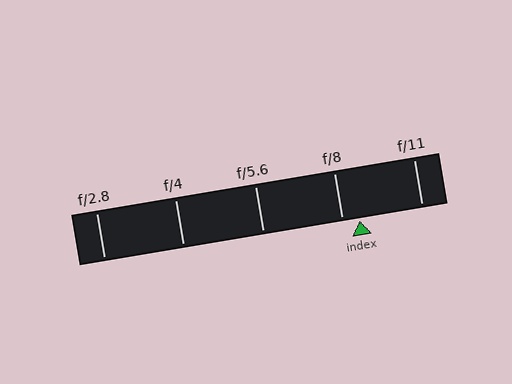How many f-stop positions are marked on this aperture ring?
There are 5 f-stop positions marked.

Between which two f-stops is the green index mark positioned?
The index mark is between f/8 and f/11.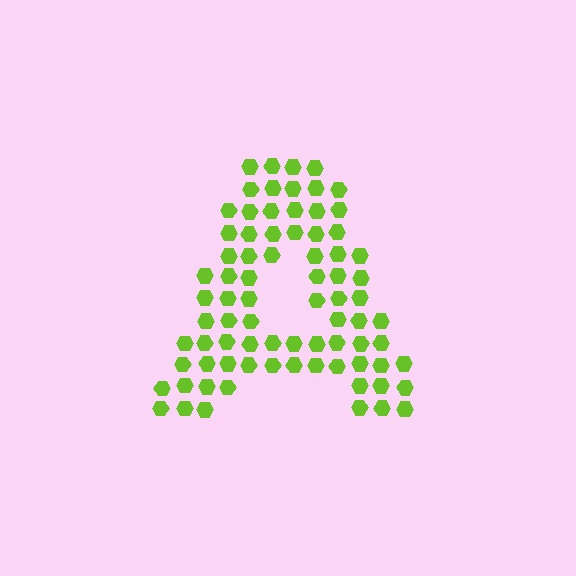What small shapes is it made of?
It is made of small hexagons.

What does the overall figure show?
The overall figure shows the letter A.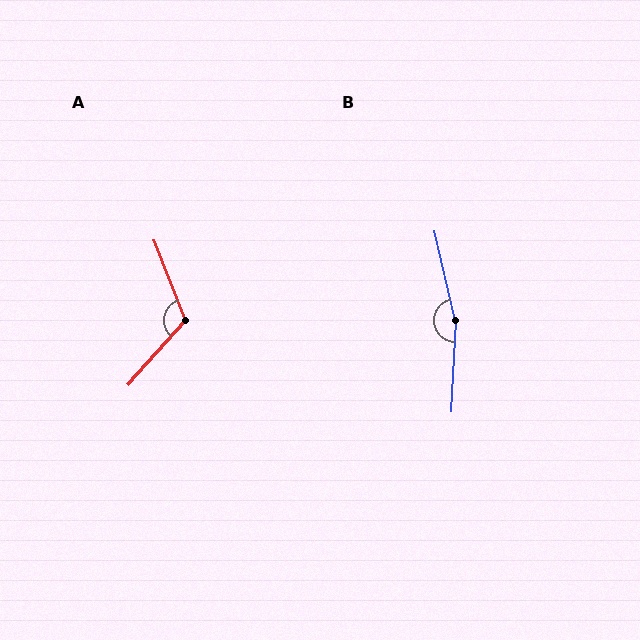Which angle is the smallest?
A, at approximately 116 degrees.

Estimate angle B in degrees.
Approximately 164 degrees.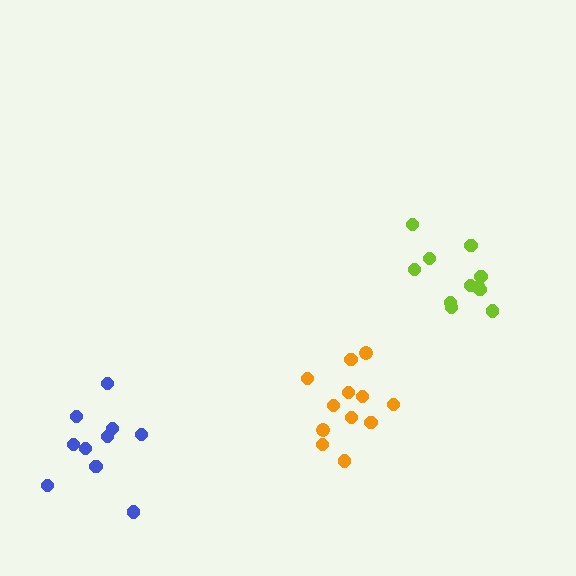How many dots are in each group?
Group 1: 12 dots, Group 2: 10 dots, Group 3: 11 dots (33 total).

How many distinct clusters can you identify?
There are 3 distinct clusters.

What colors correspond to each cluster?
The clusters are colored: orange, blue, lime.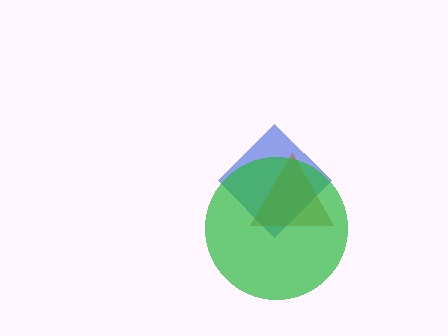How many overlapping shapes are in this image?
There are 3 overlapping shapes in the image.